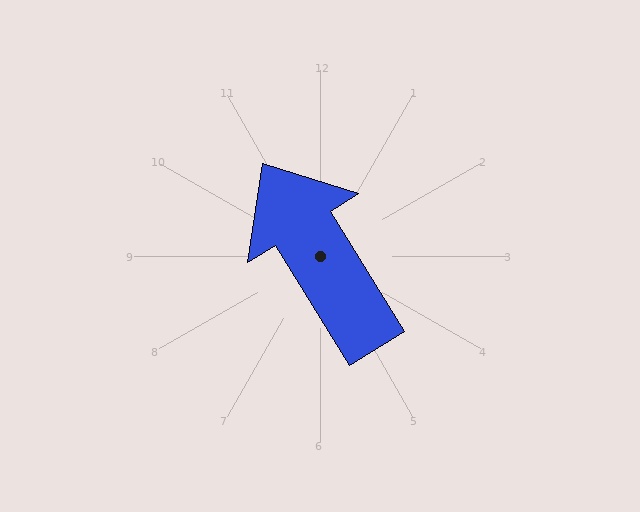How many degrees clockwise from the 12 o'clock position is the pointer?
Approximately 328 degrees.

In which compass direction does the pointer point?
Northwest.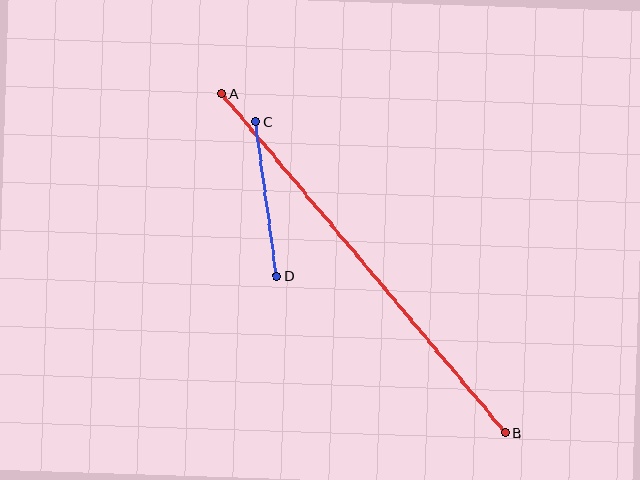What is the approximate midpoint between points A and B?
The midpoint is at approximately (363, 263) pixels.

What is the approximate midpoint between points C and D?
The midpoint is at approximately (266, 199) pixels.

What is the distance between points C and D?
The distance is approximately 156 pixels.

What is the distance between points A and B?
The distance is approximately 443 pixels.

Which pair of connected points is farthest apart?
Points A and B are farthest apart.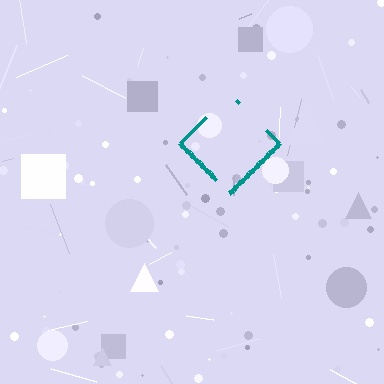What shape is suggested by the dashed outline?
The dashed outline suggests a diamond.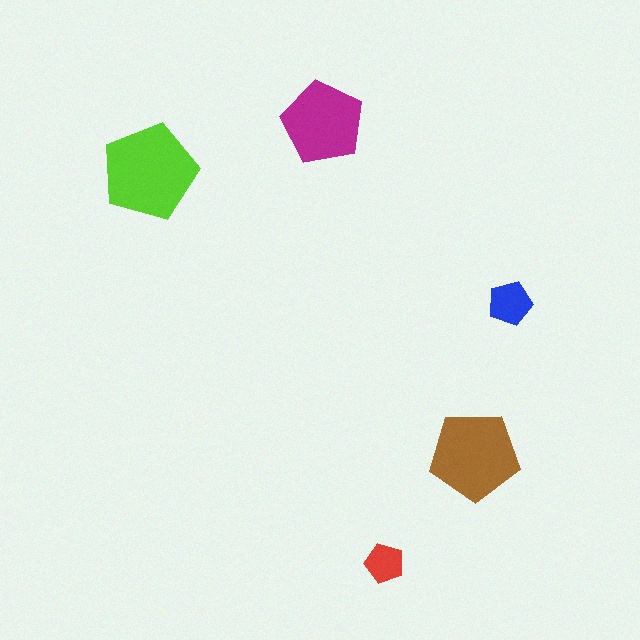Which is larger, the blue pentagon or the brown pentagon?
The brown one.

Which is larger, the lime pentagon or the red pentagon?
The lime one.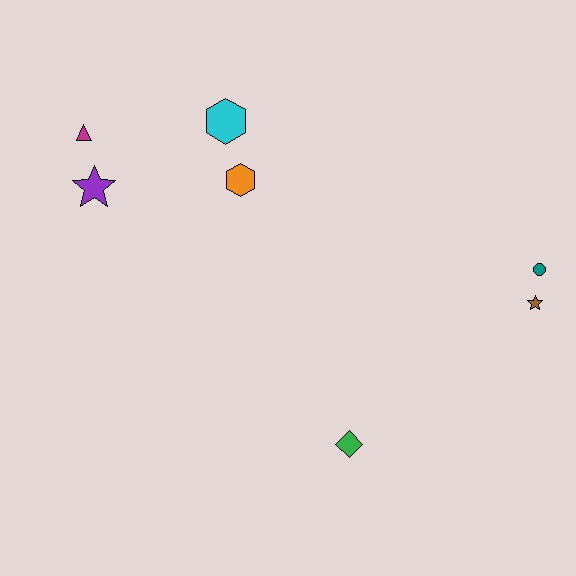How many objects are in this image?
There are 7 objects.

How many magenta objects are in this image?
There is 1 magenta object.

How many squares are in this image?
There are no squares.